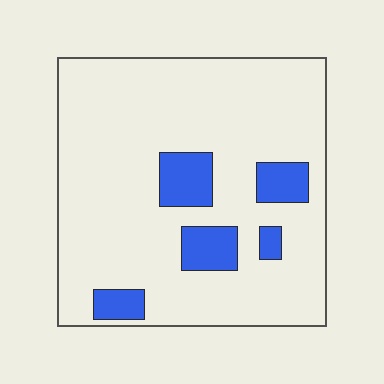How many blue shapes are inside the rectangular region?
5.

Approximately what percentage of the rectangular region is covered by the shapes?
Approximately 15%.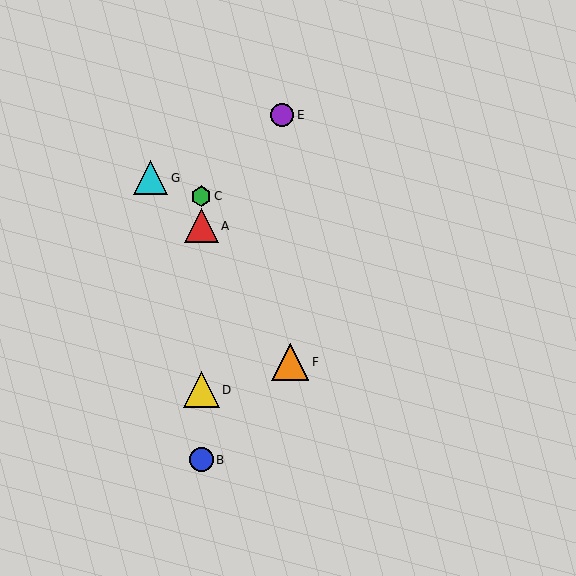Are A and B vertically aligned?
Yes, both are at x≈201.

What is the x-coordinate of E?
Object E is at x≈282.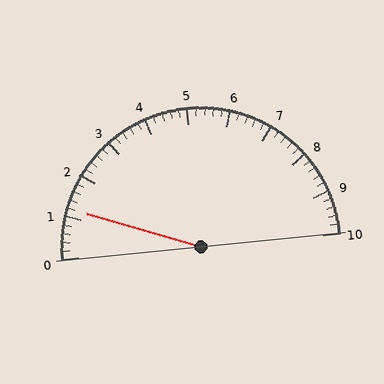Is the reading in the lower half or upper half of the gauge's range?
The reading is in the lower half of the range (0 to 10).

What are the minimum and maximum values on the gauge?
The gauge ranges from 0 to 10.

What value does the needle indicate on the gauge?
The needle indicates approximately 1.2.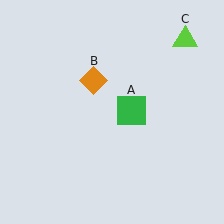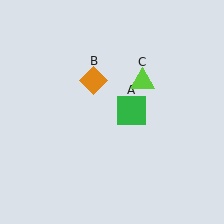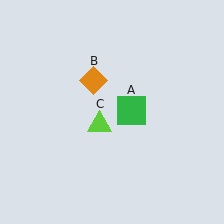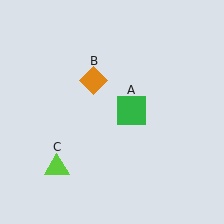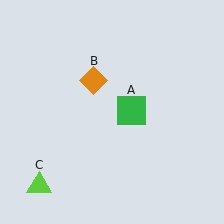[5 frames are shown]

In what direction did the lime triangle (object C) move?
The lime triangle (object C) moved down and to the left.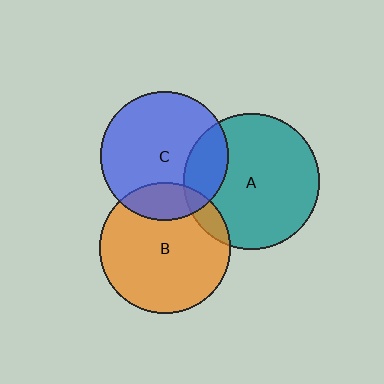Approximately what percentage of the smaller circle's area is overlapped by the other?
Approximately 20%.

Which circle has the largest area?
Circle A (teal).